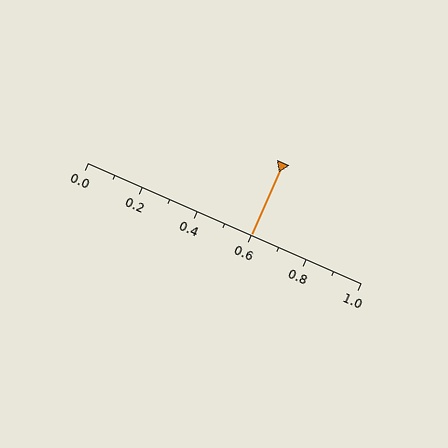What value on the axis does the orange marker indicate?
The marker indicates approximately 0.6.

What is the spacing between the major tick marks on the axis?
The major ticks are spaced 0.2 apart.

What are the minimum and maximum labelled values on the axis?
The axis runs from 0.0 to 1.0.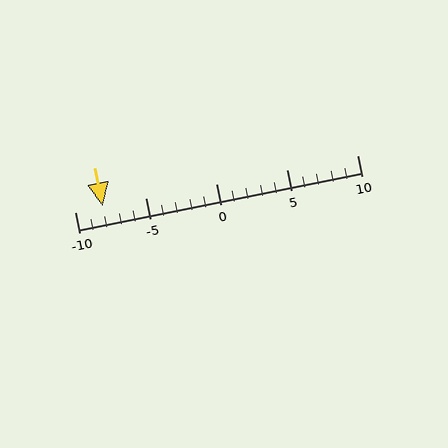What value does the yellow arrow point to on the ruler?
The yellow arrow points to approximately -8.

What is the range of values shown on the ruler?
The ruler shows values from -10 to 10.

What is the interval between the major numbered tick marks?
The major tick marks are spaced 5 units apart.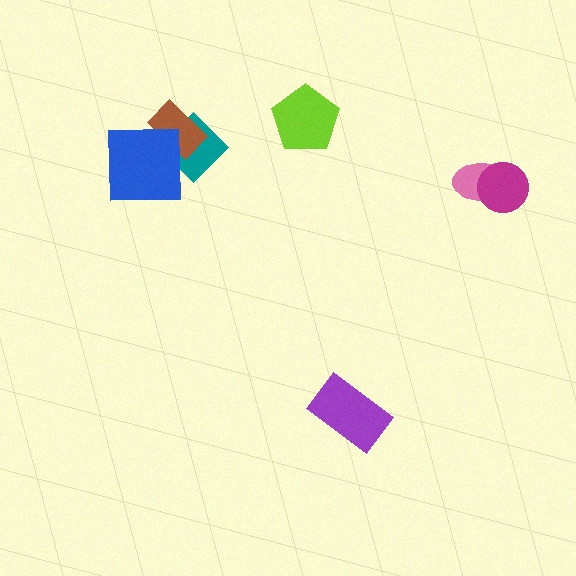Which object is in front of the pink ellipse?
The magenta circle is in front of the pink ellipse.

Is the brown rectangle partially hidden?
Yes, it is partially covered by another shape.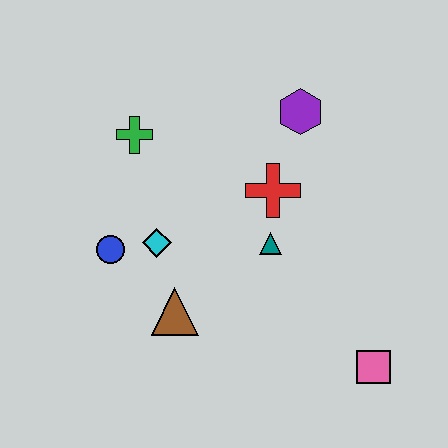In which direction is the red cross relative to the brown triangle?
The red cross is above the brown triangle.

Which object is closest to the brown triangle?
The cyan diamond is closest to the brown triangle.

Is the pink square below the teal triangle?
Yes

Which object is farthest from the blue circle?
The pink square is farthest from the blue circle.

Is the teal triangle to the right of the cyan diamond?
Yes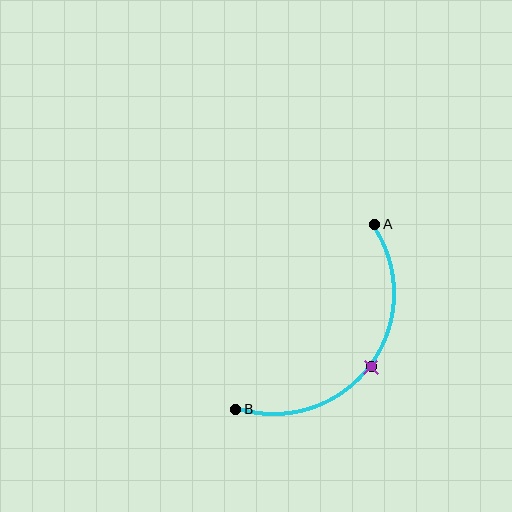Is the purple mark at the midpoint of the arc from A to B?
Yes. The purple mark lies on the arc at equal arc-length from both A and B — it is the arc midpoint.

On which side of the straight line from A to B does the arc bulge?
The arc bulges below and to the right of the straight line connecting A and B.